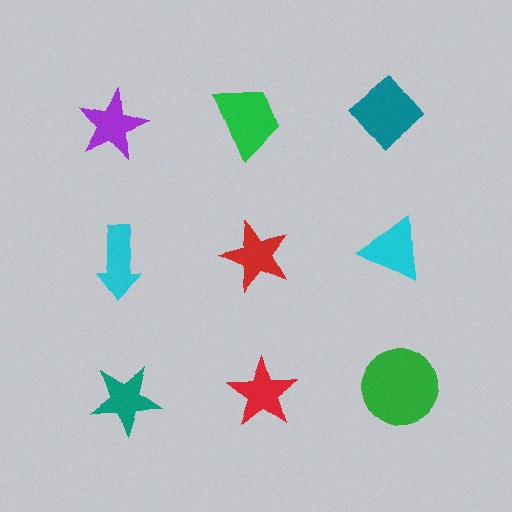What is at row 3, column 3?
A green circle.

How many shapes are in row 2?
3 shapes.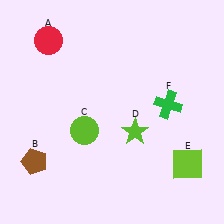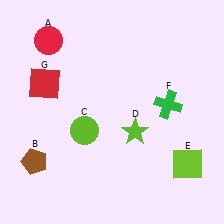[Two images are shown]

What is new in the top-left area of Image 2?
A red square (G) was added in the top-left area of Image 2.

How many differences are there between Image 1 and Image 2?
There is 1 difference between the two images.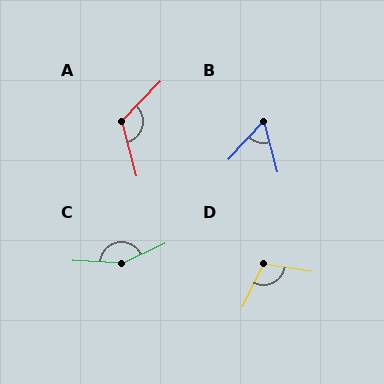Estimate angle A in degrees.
Approximately 121 degrees.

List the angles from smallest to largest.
B (58°), D (108°), A (121°), C (152°).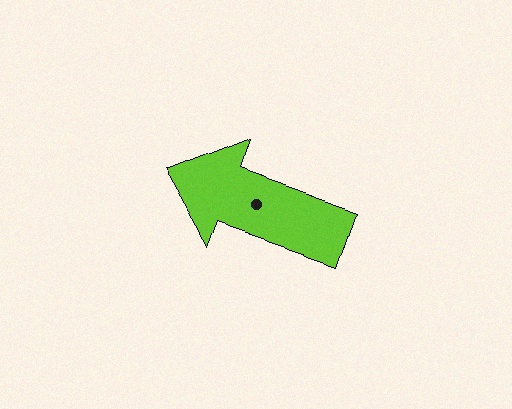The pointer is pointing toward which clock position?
Roughly 10 o'clock.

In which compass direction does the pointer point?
West.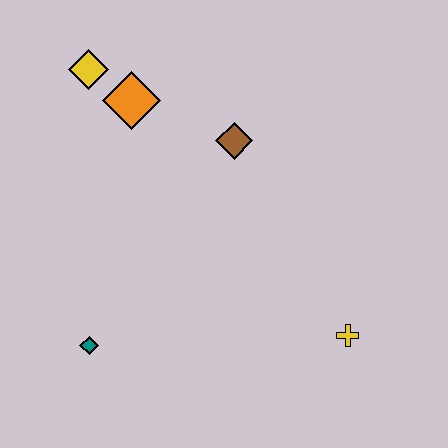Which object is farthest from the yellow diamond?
The yellow cross is farthest from the yellow diamond.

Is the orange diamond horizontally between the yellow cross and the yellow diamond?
Yes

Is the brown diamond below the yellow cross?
No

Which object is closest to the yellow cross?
The brown diamond is closest to the yellow cross.